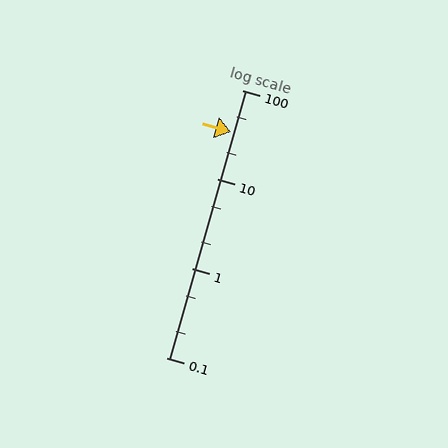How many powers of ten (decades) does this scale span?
The scale spans 3 decades, from 0.1 to 100.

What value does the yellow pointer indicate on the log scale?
The pointer indicates approximately 34.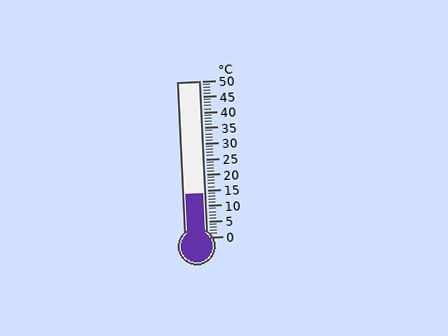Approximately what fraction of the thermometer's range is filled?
The thermometer is filled to approximately 30% of its range.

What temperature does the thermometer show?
The thermometer shows approximately 14°C.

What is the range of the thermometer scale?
The thermometer scale ranges from 0°C to 50°C.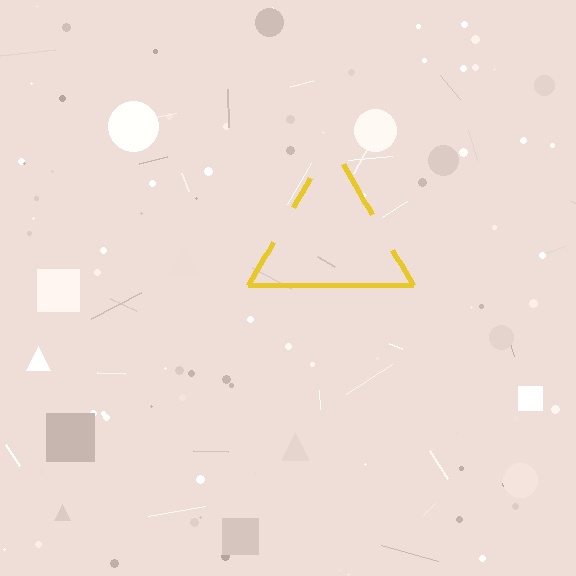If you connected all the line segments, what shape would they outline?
They would outline a triangle.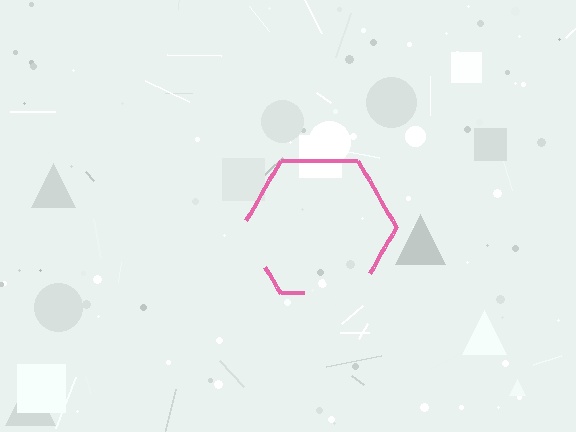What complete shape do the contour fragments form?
The contour fragments form a hexagon.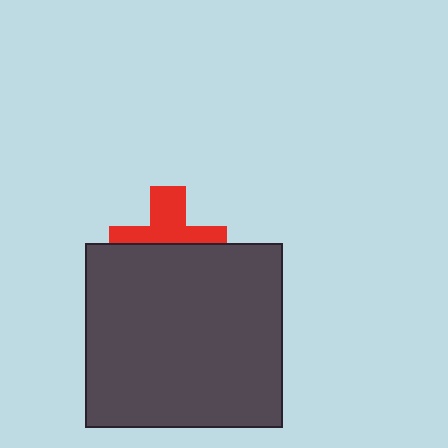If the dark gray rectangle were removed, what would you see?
You would see the complete red cross.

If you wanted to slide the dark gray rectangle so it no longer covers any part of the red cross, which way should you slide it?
Slide it down — that is the most direct way to separate the two shapes.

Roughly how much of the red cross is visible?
About half of it is visible (roughly 50%).